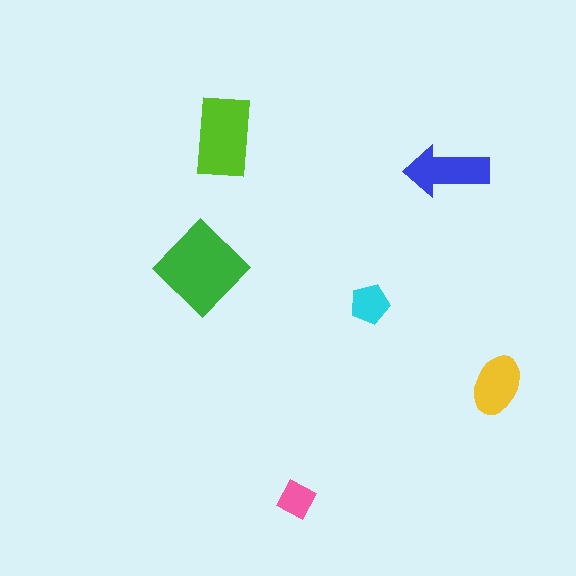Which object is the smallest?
The pink diamond.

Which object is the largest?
The green diamond.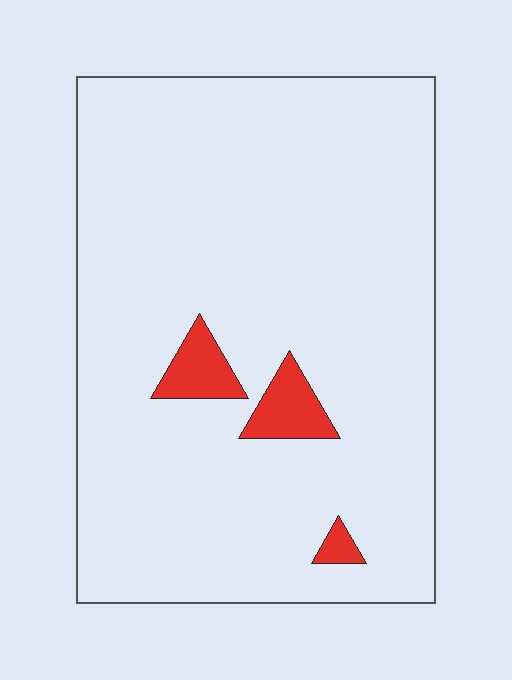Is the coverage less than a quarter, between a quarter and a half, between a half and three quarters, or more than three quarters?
Less than a quarter.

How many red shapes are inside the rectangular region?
3.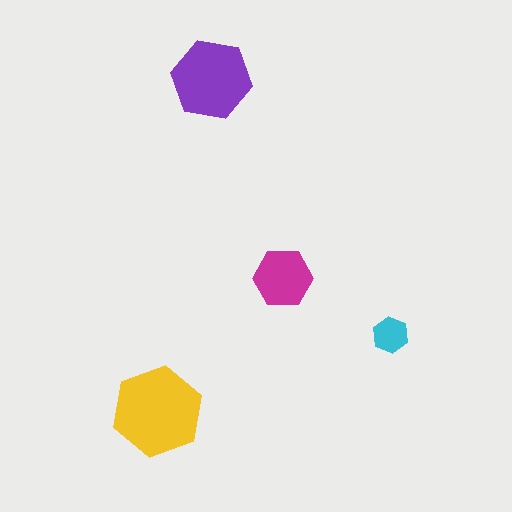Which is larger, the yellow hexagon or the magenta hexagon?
The yellow one.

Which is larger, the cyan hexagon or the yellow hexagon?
The yellow one.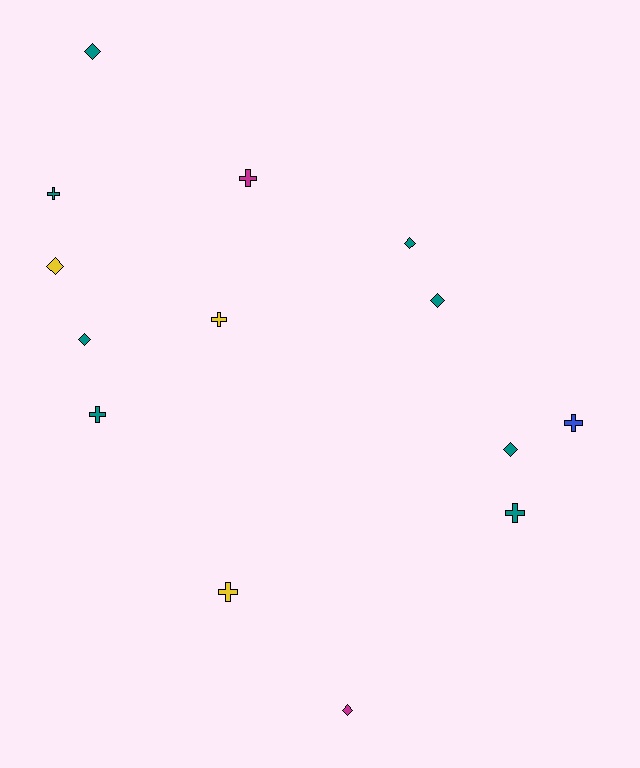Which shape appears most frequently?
Cross, with 7 objects.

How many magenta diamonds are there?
There is 1 magenta diamond.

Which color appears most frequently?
Teal, with 8 objects.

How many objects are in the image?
There are 14 objects.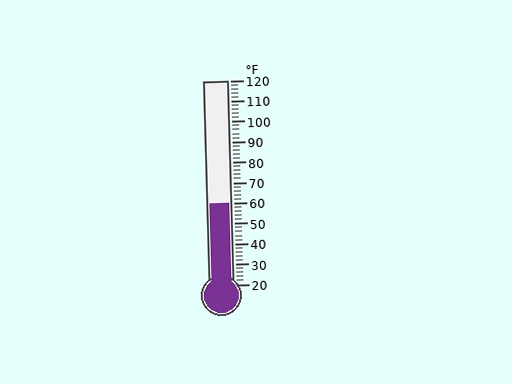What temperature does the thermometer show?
The thermometer shows approximately 60°F.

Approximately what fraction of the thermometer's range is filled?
The thermometer is filled to approximately 40% of its range.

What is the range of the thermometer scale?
The thermometer scale ranges from 20°F to 120°F.